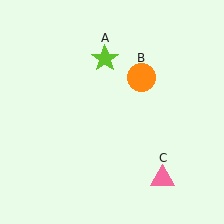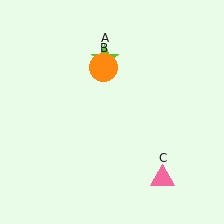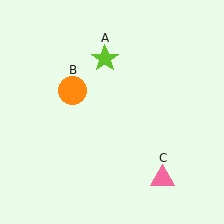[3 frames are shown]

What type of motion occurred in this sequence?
The orange circle (object B) rotated counterclockwise around the center of the scene.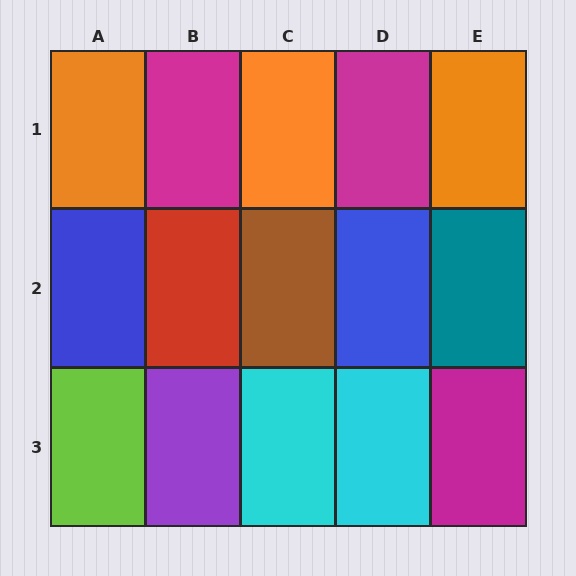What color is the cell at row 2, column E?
Teal.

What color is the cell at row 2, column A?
Blue.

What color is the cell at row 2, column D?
Blue.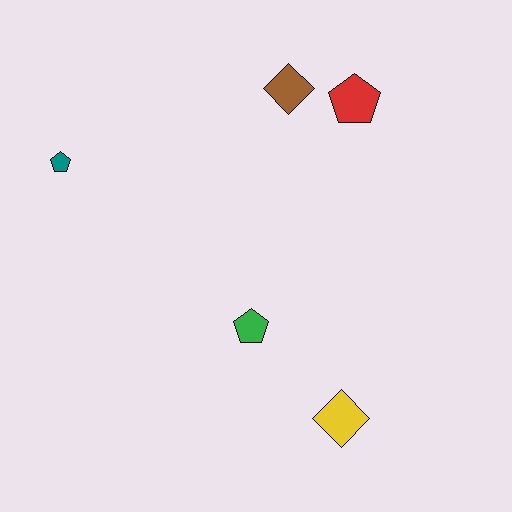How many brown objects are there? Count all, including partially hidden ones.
There is 1 brown object.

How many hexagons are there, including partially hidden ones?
There are no hexagons.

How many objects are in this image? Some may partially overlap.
There are 5 objects.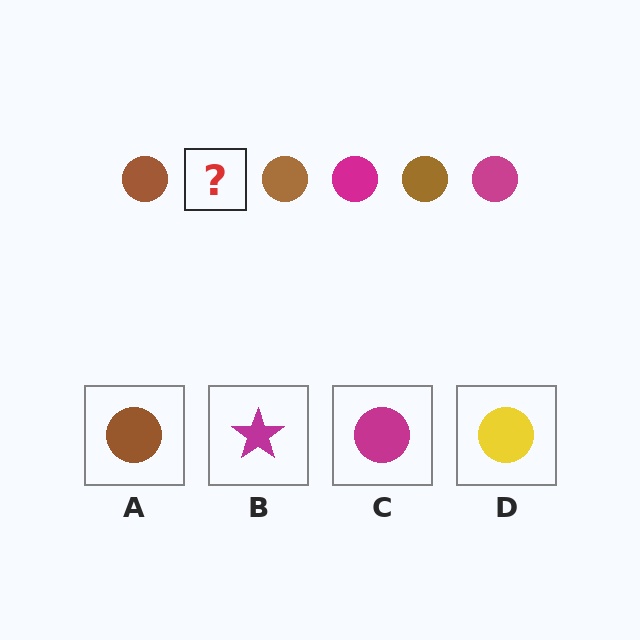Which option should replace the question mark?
Option C.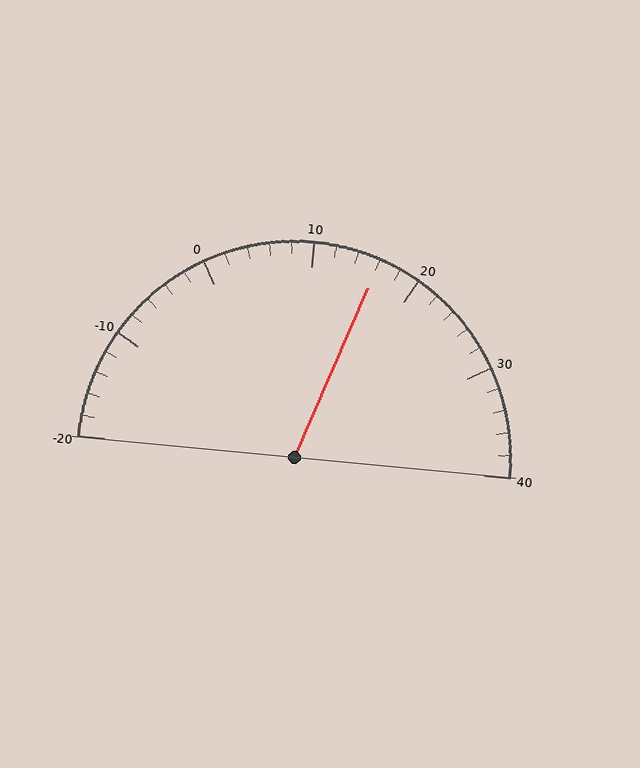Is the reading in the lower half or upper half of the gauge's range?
The reading is in the upper half of the range (-20 to 40).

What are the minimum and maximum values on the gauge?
The gauge ranges from -20 to 40.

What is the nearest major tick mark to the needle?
The nearest major tick mark is 20.